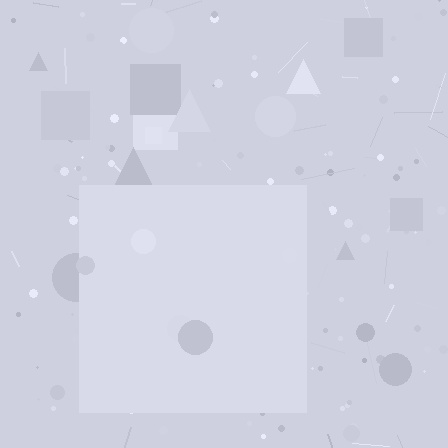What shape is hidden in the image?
A square is hidden in the image.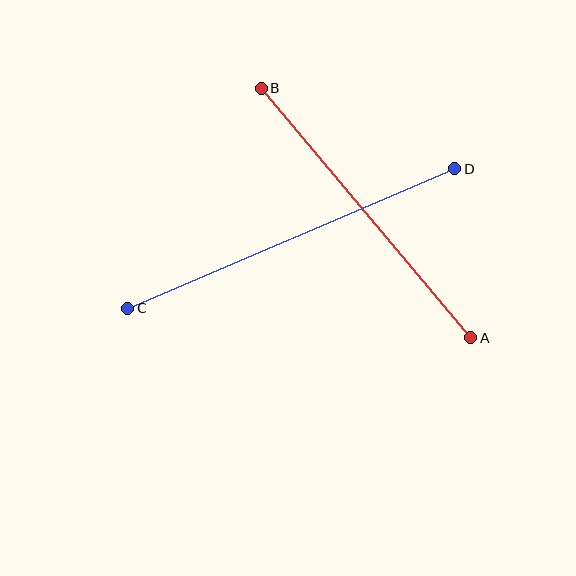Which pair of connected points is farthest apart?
Points C and D are farthest apart.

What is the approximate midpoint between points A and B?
The midpoint is at approximately (366, 213) pixels.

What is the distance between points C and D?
The distance is approximately 356 pixels.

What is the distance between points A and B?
The distance is approximately 326 pixels.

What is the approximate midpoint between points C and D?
The midpoint is at approximately (291, 239) pixels.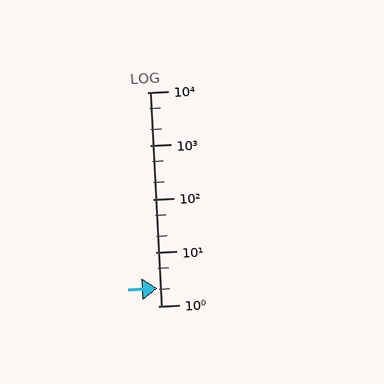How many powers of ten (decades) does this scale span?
The scale spans 4 decades, from 1 to 10000.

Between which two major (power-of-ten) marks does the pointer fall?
The pointer is between 1 and 10.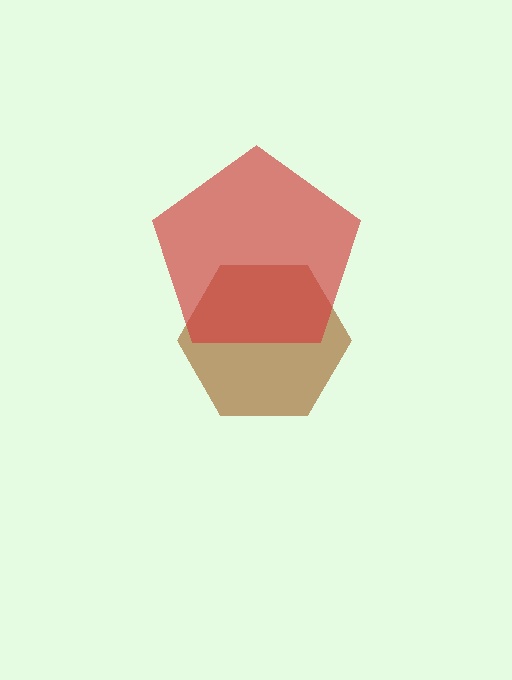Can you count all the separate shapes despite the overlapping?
Yes, there are 2 separate shapes.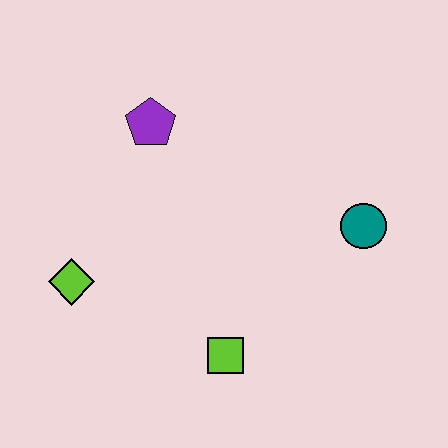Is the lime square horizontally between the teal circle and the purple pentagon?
Yes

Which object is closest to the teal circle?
The lime square is closest to the teal circle.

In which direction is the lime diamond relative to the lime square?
The lime diamond is to the left of the lime square.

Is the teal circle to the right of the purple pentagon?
Yes